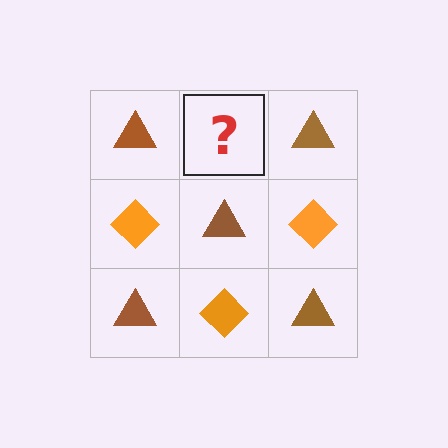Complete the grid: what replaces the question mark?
The question mark should be replaced with an orange diamond.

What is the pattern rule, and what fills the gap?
The rule is that it alternates brown triangle and orange diamond in a checkerboard pattern. The gap should be filled with an orange diamond.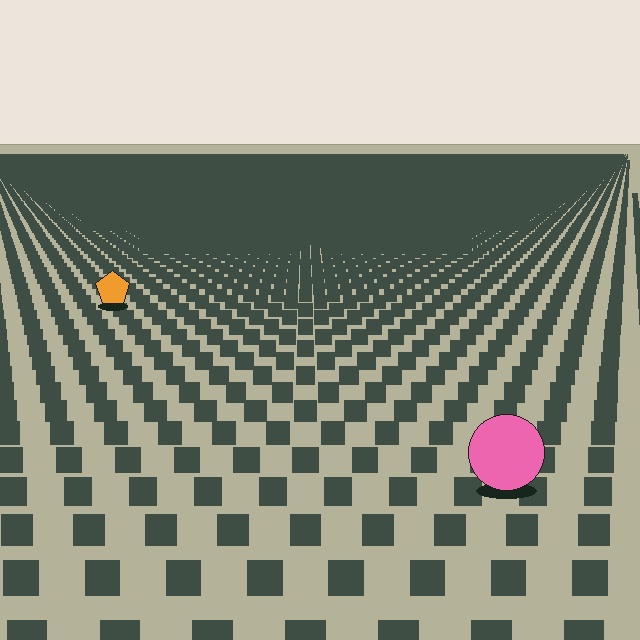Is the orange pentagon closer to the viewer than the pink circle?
No. The pink circle is closer — you can tell from the texture gradient: the ground texture is coarser near it.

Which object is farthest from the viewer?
The orange pentagon is farthest from the viewer. It appears smaller and the ground texture around it is denser.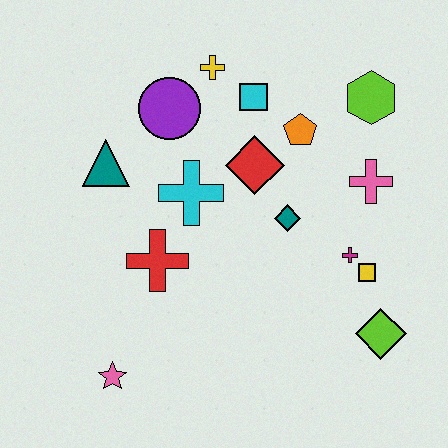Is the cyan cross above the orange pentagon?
No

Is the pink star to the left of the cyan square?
Yes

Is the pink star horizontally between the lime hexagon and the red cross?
No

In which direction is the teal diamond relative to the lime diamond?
The teal diamond is above the lime diamond.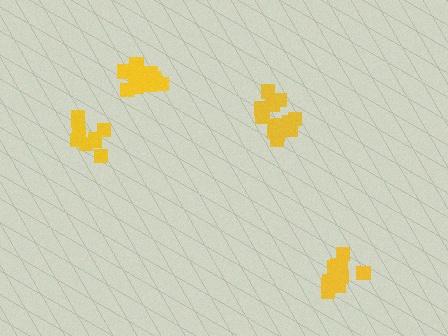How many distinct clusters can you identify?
There are 4 distinct clusters.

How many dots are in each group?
Group 1: 16 dots, Group 2: 13 dots, Group 3: 11 dots, Group 4: 15 dots (55 total).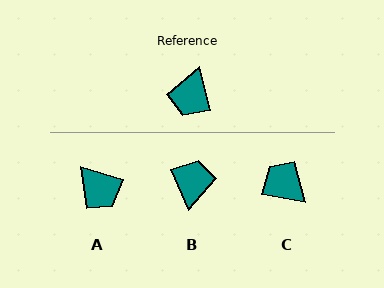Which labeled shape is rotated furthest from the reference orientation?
B, about 172 degrees away.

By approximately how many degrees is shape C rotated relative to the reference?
Approximately 115 degrees clockwise.